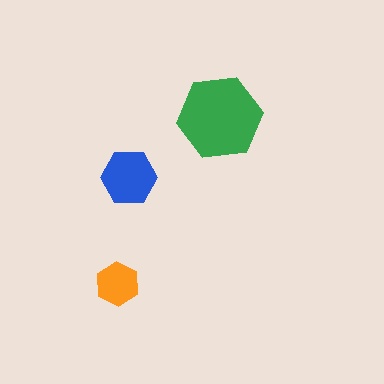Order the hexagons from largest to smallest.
the green one, the blue one, the orange one.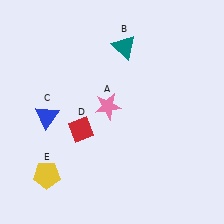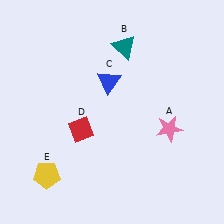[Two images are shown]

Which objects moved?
The objects that moved are: the pink star (A), the blue triangle (C).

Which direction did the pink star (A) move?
The pink star (A) moved right.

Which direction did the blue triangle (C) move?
The blue triangle (C) moved right.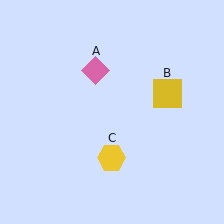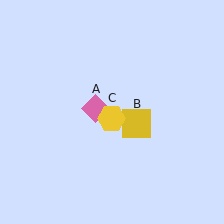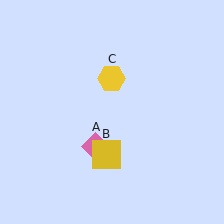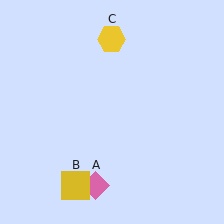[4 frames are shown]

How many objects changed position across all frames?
3 objects changed position: pink diamond (object A), yellow square (object B), yellow hexagon (object C).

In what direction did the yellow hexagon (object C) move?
The yellow hexagon (object C) moved up.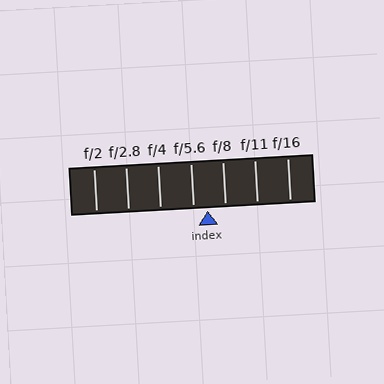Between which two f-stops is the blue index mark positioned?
The index mark is between f/5.6 and f/8.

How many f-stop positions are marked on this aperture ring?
There are 7 f-stop positions marked.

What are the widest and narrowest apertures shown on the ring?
The widest aperture shown is f/2 and the narrowest is f/16.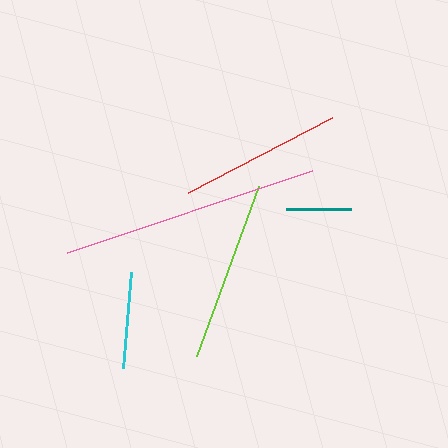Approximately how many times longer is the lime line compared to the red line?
The lime line is approximately 1.1 times the length of the red line.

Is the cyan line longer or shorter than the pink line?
The pink line is longer than the cyan line.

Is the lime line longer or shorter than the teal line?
The lime line is longer than the teal line.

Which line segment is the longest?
The pink line is the longest at approximately 258 pixels.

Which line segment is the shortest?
The teal line is the shortest at approximately 65 pixels.